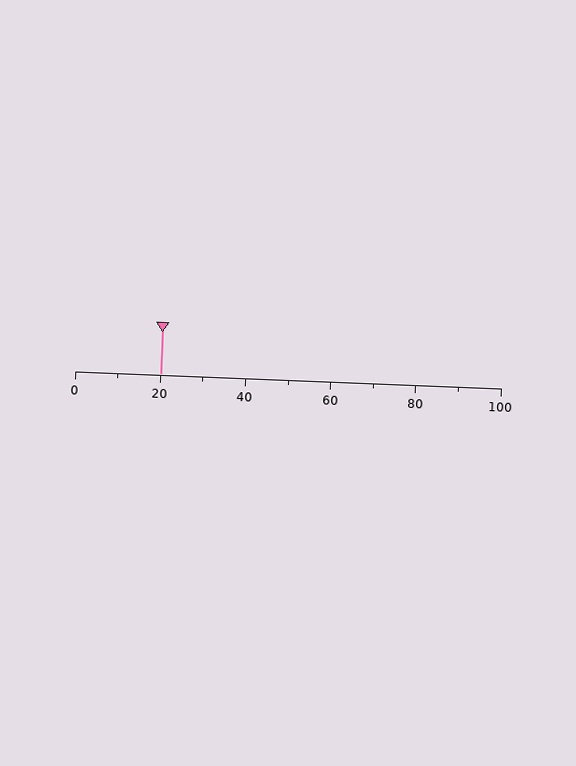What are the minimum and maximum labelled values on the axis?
The axis runs from 0 to 100.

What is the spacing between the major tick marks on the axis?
The major ticks are spaced 20 apart.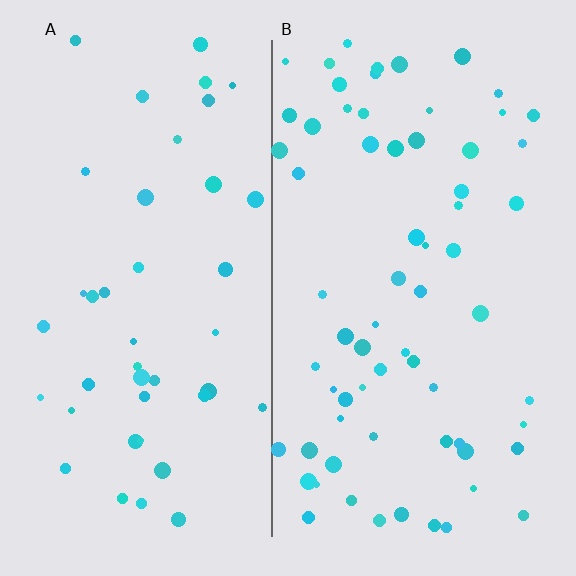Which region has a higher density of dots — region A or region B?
B (the right).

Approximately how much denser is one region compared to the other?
Approximately 1.6× — region B over region A.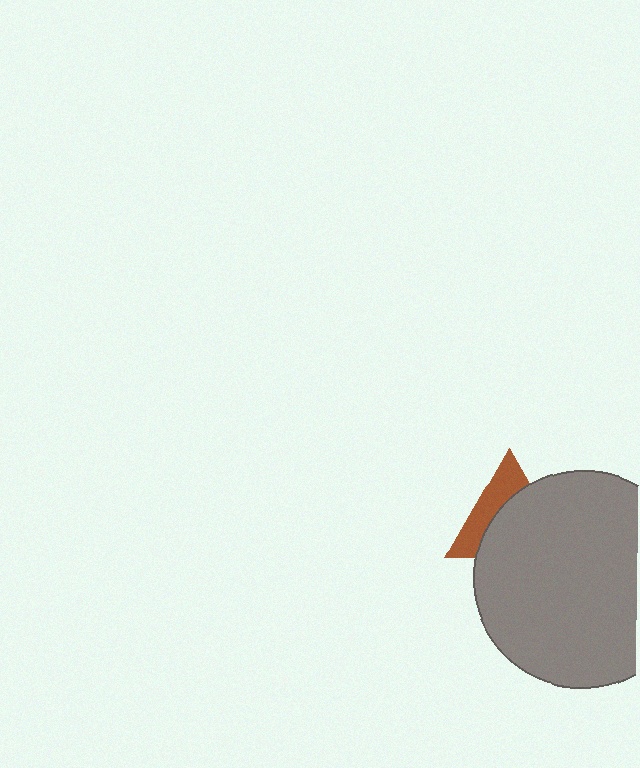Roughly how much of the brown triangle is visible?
A small part of it is visible (roughly 40%).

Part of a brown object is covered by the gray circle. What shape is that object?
It is a triangle.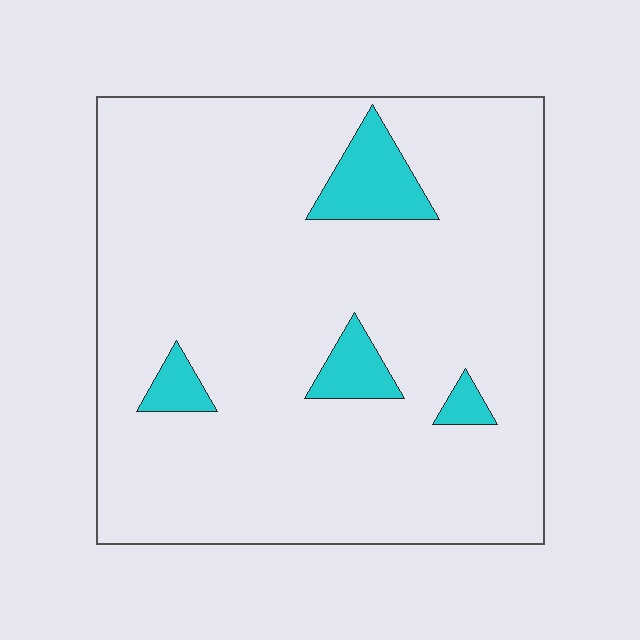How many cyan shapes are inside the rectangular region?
4.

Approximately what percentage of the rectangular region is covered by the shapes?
Approximately 10%.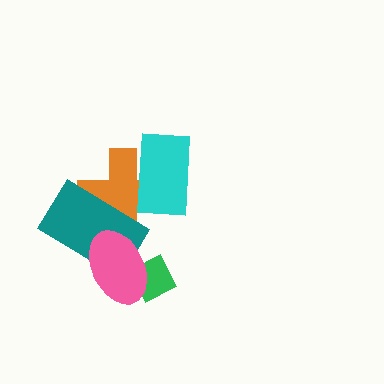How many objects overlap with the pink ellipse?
3 objects overlap with the pink ellipse.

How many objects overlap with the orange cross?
3 objects overlap with the orange cross.